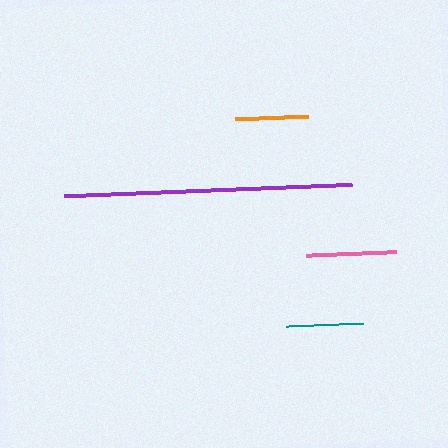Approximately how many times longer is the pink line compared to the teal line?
The pink line is approximately 1.2 times the length of the teal line.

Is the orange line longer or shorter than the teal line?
The teal line is longer than the orange line.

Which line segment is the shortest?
The orange line is the shortest at approximately 73 pixels.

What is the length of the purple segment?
The purple segment is approximately 288 pixels long.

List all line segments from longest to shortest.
From longest to shortest: purple, pink, teal, orange.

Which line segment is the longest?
The purple line is the longest at approximately 288 pixels.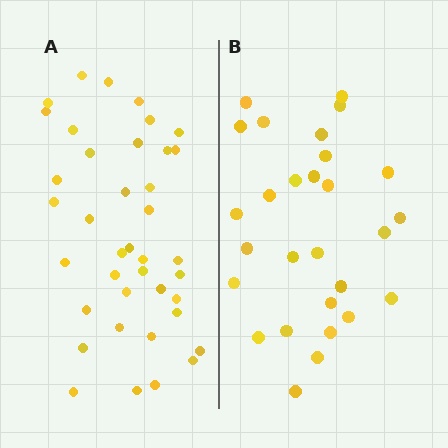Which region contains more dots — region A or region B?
Region A (the left region) has more dots.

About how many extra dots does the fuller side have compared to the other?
Region A has roughly 12 or so more dots than region B.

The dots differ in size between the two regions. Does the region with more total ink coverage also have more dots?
No. Region B has more total ink coverage because its dots are larger, but region A actually contains more individual dots. Total area can be misleading — the number of items is what matters here.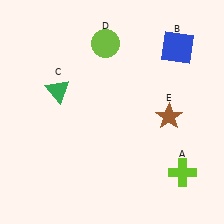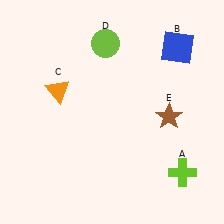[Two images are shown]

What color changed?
The triangle (C) changed from green in Image 1 to orange in Image 2.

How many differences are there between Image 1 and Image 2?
There is 1 difference between the two images.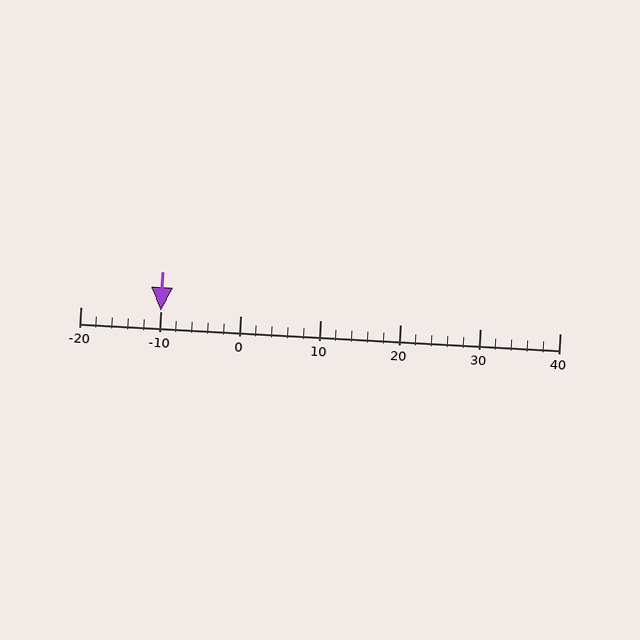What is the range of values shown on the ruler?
The ruler shows values from -20 to 40.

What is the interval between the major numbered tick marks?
The major tick marks are spaced 10 units apart.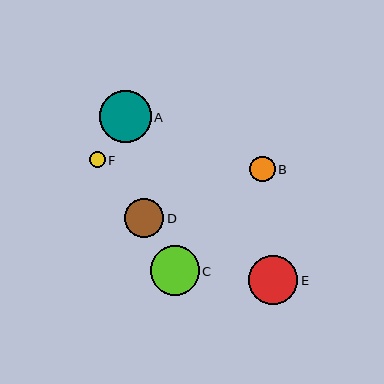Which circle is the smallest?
Circle F is the smallest with a size of approximately 15 pixels.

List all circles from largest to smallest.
From largest to smallest: A, C, E, D, B, F.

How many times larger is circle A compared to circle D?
Circle A is approximately 1.3 times the size of circle D.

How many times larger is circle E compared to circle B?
Circle E is approximately 1.9 times the size of circle B.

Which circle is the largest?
Circle A is the largest with a size of approximately 52 pixels.